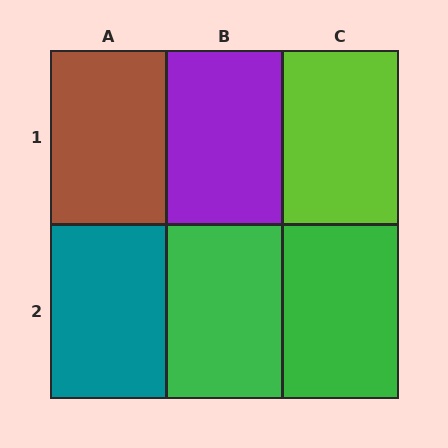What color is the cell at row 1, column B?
Purple.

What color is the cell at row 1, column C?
Lime.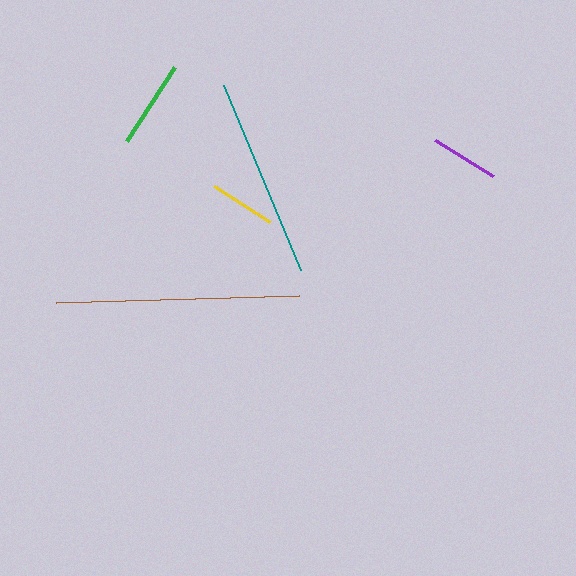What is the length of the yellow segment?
The yellow segment is approximately 67 pixels long.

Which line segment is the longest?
The brown line is the longest at approximately 243 pixels.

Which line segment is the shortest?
The yellow line is the shortest at approximately 67 pixels.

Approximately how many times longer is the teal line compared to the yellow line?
The teal line is approximately 3.0 times the length of the yellow line.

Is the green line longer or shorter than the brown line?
The brown line is longer than the green line.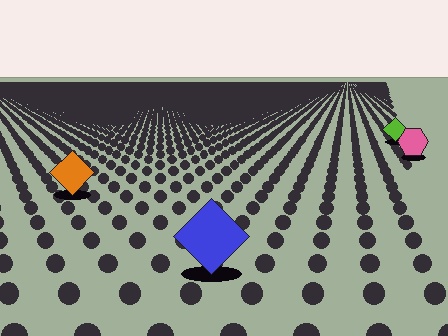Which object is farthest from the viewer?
The lime diamond is farthest from the viewer. It appears smaller and the ground texture around it is denser.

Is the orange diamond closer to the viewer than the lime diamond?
Yes. The orange diamond is closer — you can tell from the texture gradient: the ground texture is coarser near it.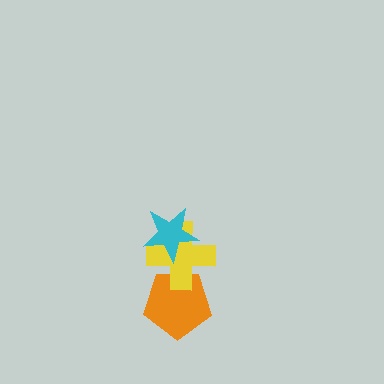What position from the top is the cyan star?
The cyan star is 1st from the top.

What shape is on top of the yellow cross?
The cyan star is on top of the yellow cross.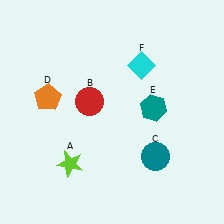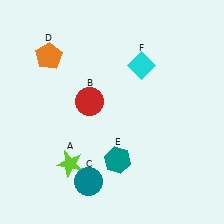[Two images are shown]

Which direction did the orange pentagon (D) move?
The orange pentagon (D) moved up.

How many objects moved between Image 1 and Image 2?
3 objects moved between the two images.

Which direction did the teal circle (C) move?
The teal circle (C) moved left.